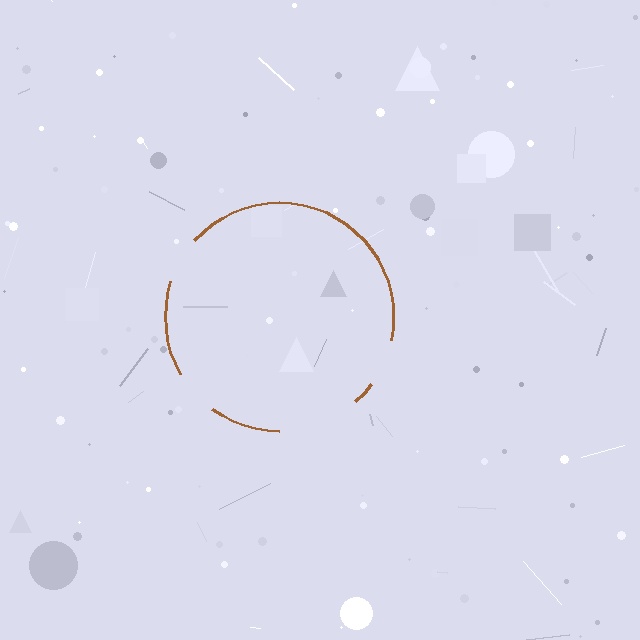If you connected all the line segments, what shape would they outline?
They would outline a circle.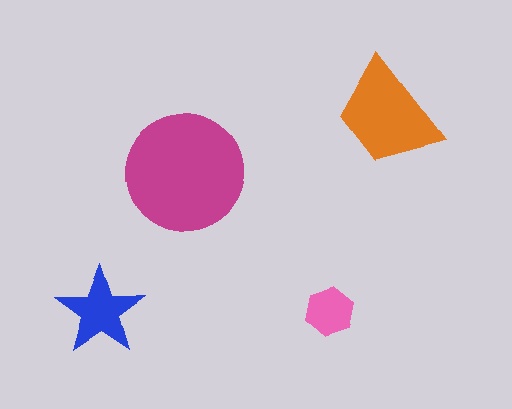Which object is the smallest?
The pink hexagon.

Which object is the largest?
The magenta circle.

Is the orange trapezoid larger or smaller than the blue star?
Larger.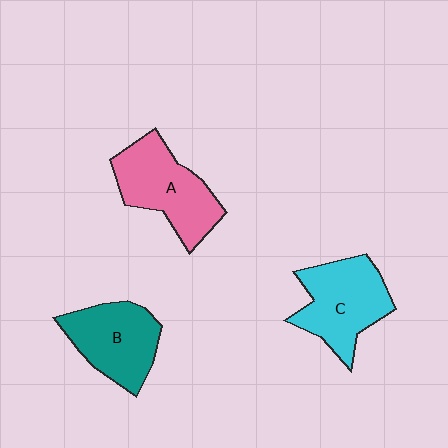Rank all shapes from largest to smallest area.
From largest to smallest: A (pink), C (cyan), B (teal).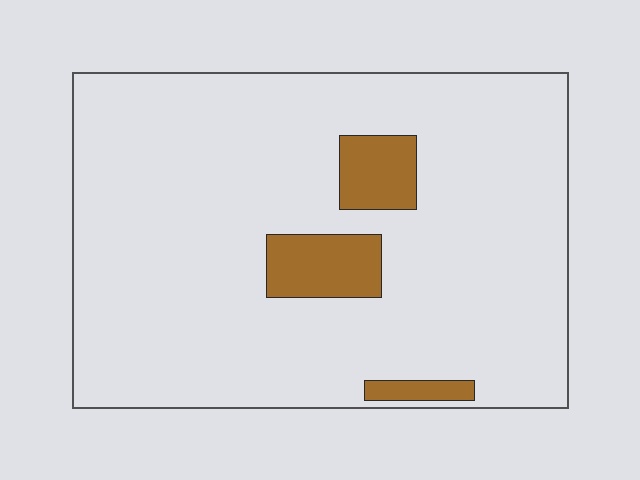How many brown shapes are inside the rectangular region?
3.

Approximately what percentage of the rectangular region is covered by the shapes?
Approximately 10%.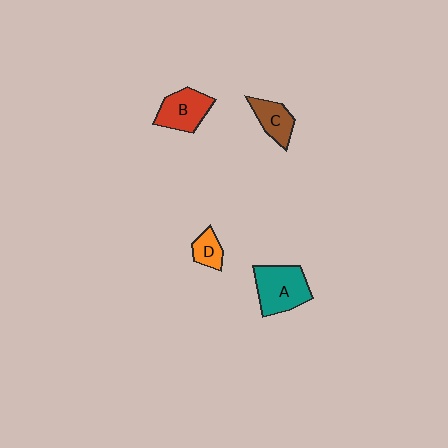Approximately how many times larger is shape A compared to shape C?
Approximately 1.7 times.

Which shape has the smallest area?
Shape D (orange).